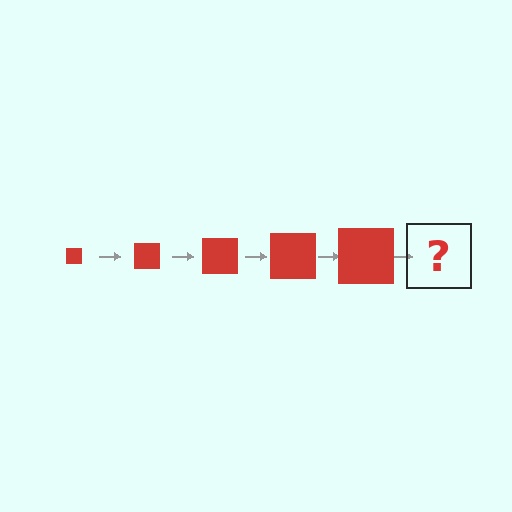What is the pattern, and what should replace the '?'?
The pattern is that the square gets progressively larger each step. The '?' should be a red square, larger than the previous one.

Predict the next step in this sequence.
The next step is a red square, larger than the previous one.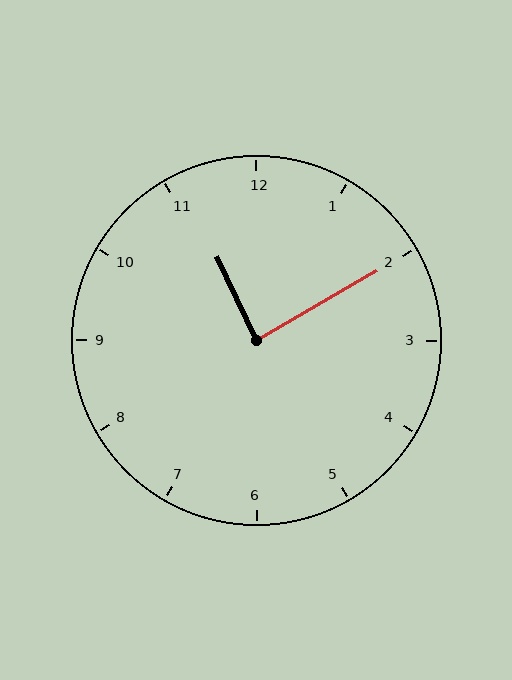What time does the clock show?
11:10.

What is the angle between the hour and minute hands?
Approximately 85 degrees.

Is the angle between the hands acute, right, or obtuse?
It is right.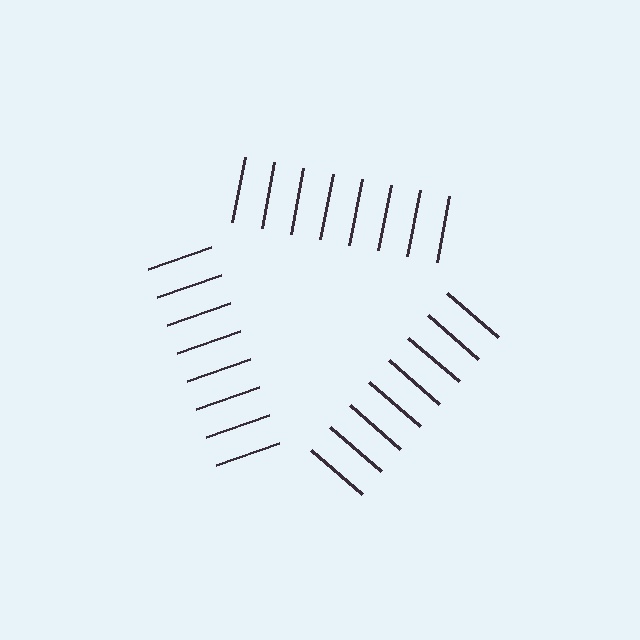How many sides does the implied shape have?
3 sides — the line-ends trace a triangle.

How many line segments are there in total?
24 — 8 along each of the 3 edges.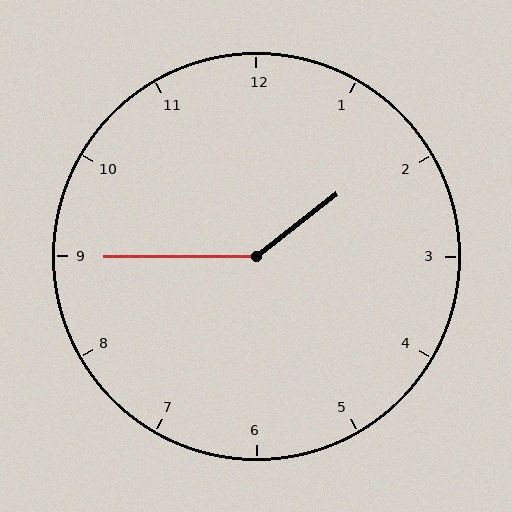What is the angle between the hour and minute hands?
Approximately 142 degrees.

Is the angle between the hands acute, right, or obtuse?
It is obtuse.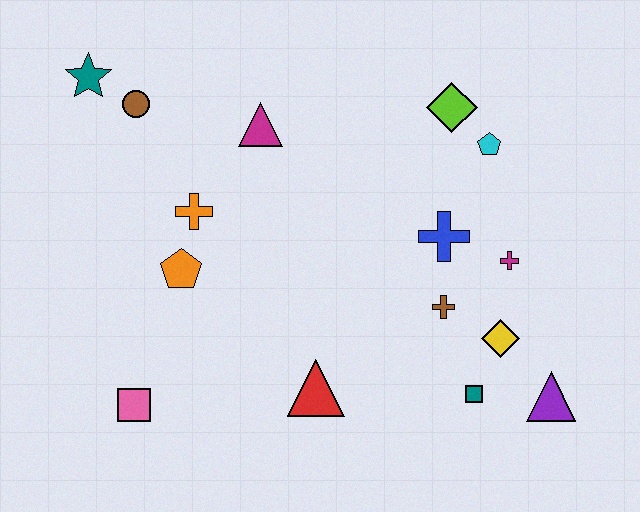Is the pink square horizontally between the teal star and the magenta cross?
Yes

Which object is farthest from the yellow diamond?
The teal star is farthest from the yellow diamond.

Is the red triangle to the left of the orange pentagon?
No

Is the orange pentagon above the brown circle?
No